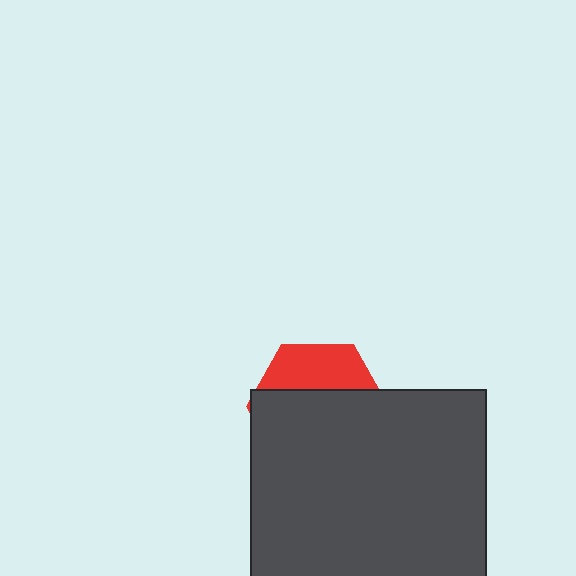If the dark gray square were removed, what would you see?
You would see the complete red hexagon.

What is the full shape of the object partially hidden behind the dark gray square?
The partially hidden object is a red hexagon.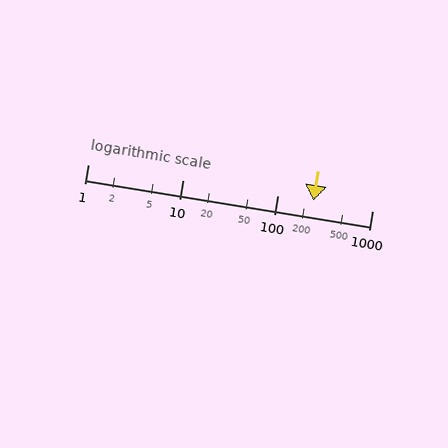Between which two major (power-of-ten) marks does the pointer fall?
The pointer is between 100 and 1000.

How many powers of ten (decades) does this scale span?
The scale spans 3 decades, from 1 to 1000.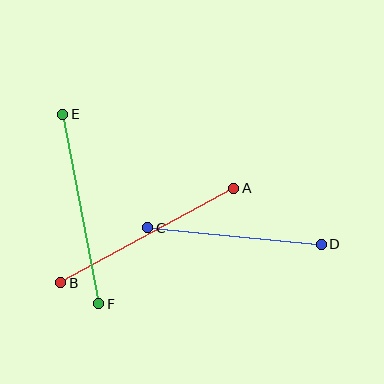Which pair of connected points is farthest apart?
Points A and B are farthest apart.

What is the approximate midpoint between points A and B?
The midpoint is at approximately (147, 236) pixels.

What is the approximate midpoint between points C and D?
The midpoint is at approximately (235, 236) pixels.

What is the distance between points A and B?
The distance is approximately 197 pixels.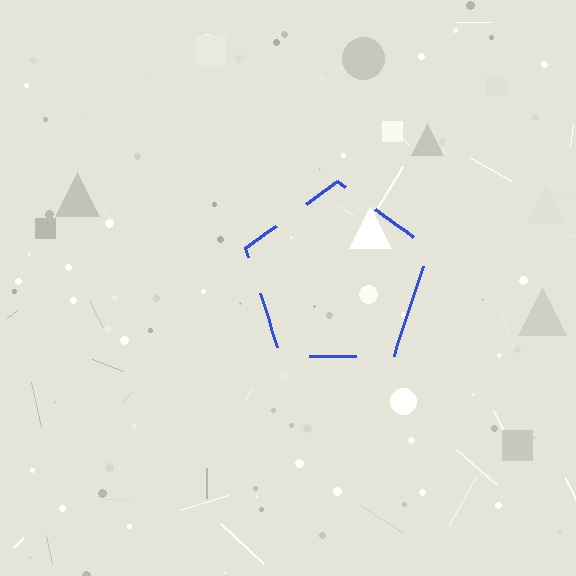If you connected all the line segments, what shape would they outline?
They would outline a pentagon.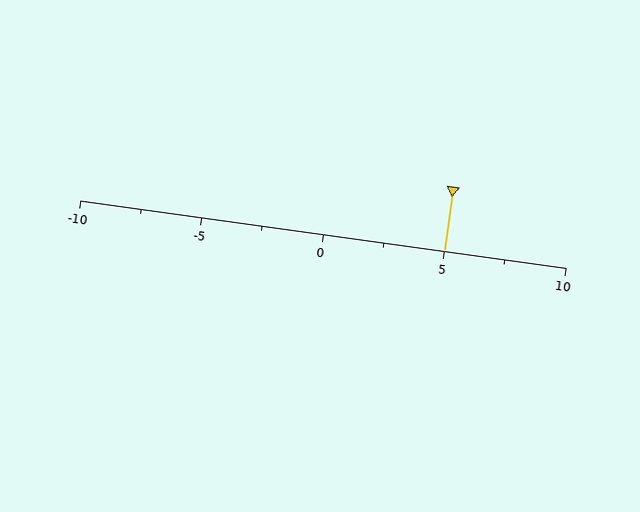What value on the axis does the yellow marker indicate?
The marker indicates approximately 5.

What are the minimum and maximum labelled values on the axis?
The axis runs from -10 to 10.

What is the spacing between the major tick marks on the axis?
The major ticks are spaced 5 apart.